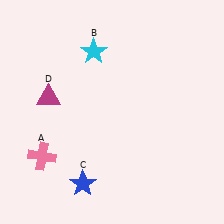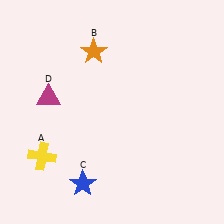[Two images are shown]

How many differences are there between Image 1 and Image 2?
There are 2 differences between the two images.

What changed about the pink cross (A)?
In Image 1, A is pink. In Image 2, it changed to yellow.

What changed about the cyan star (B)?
In Image 1, B is cyan. In Image 2, it changed to orange.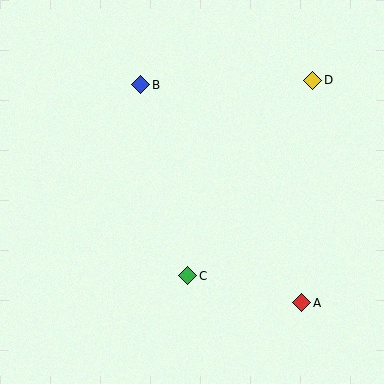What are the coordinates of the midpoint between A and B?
The midpoint between A and B is at (221, 194).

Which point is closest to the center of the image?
Point C at (188, 276) is closest to the center.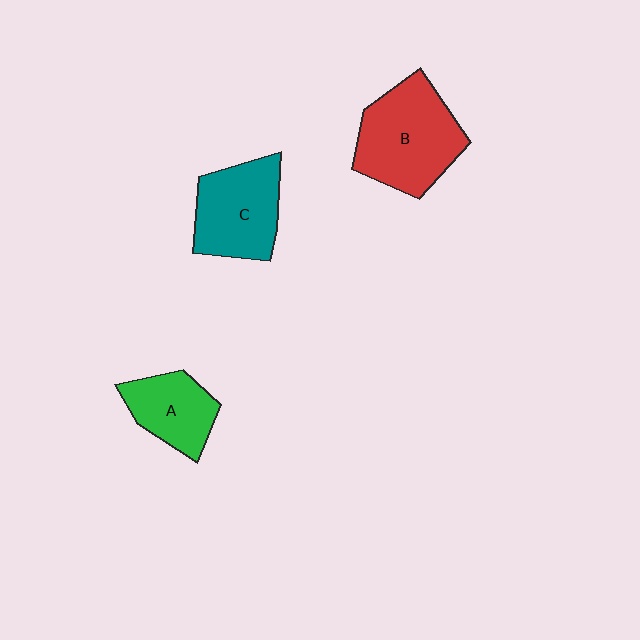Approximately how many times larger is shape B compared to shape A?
Approximately 1.7 times.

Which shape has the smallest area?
Shape A (green).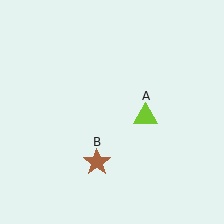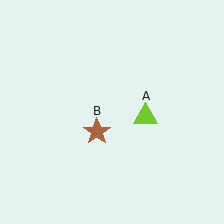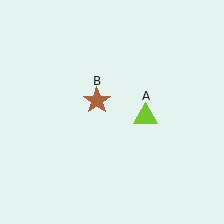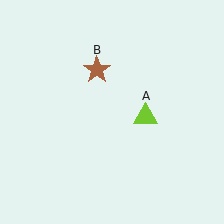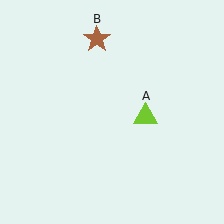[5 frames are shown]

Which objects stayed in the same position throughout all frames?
Lime triangle (object A) remained stationary.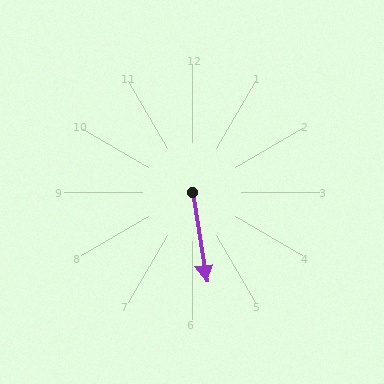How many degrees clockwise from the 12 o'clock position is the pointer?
Approximately 171 degrees.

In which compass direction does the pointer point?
South.